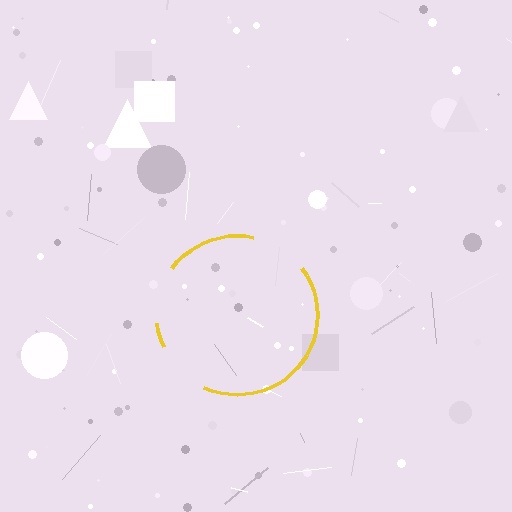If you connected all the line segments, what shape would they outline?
They would outline a circle.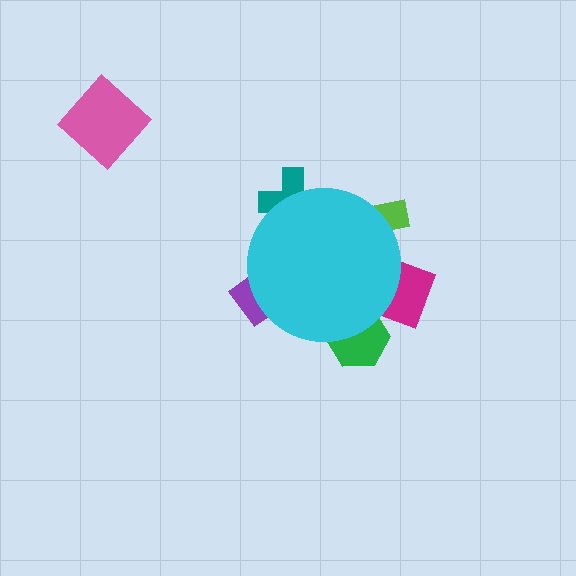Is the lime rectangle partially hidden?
Yes, the lime rectangle is partially hidden behind the cyan circle.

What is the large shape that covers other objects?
A cyan circle.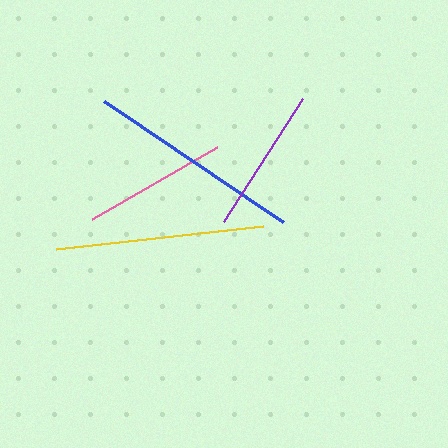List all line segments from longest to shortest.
From longest to shortest: blue, yellow, purple, pink.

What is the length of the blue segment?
The blue segment is approximately 216 pixels long.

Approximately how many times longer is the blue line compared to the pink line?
The blue line is approximately 1.5 times the length of the pink line.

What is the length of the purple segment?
The purple segment is approximately 146 pixels long.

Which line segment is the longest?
The blue line is the longest at approximately 216 pixels.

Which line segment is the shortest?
The pink line is the shortest at approximately 145 pixels.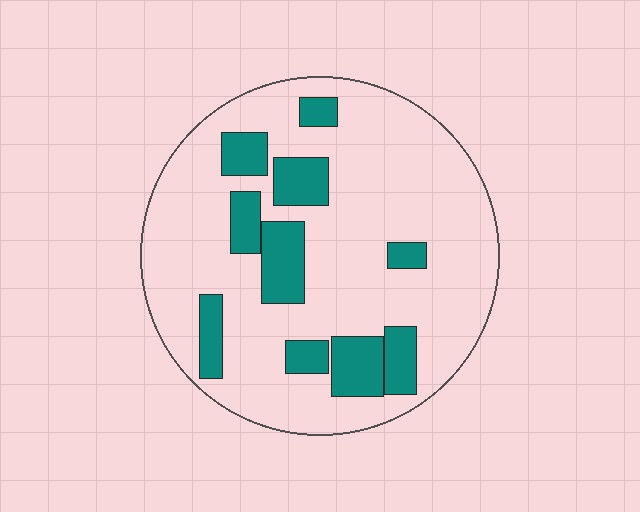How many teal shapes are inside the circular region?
10.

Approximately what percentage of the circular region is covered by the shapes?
Approximately 20%.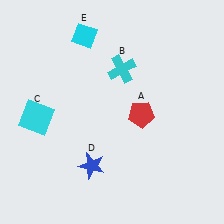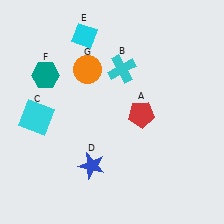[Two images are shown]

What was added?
A teal hexagon (F), an orange circle (G) were added in Image 2.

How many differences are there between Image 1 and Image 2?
There are 2 differences between the two images.